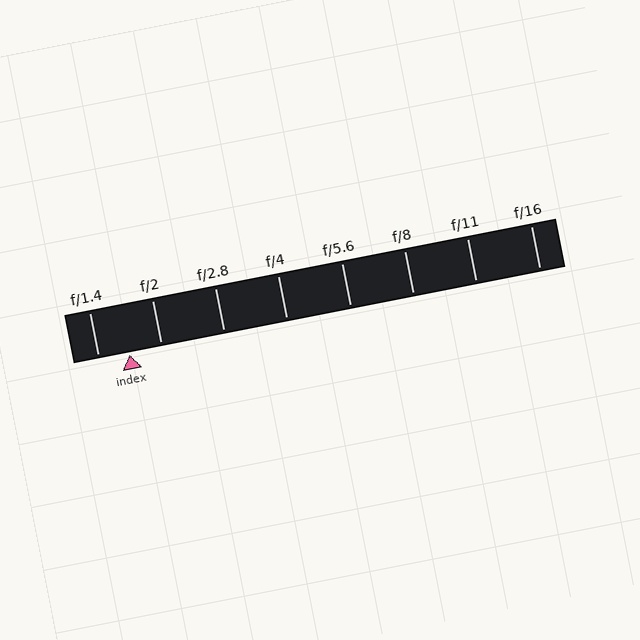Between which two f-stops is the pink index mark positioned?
The index mark is between f/1.4 and f/2.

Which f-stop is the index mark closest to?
The index mark is closest to f/1.4.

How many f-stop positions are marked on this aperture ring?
There are 8 f-stop positions marked.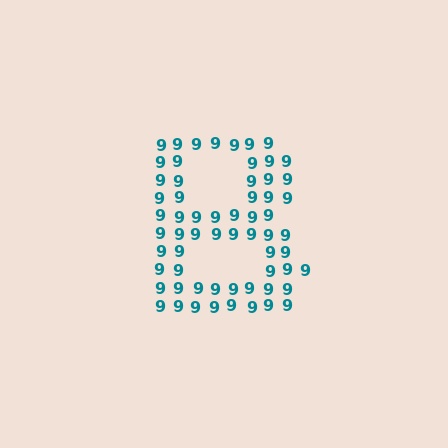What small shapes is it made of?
It is made of small digit 9's.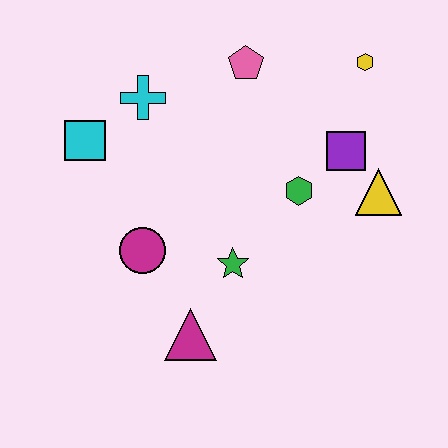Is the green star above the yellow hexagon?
No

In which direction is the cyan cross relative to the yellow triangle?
The cyan cross is to the left of the yellow triangle.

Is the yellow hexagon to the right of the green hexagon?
Yes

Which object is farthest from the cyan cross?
The yellow triangle is farthest from the cyan cross.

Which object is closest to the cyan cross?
The cyan square is closest to the cyan cross.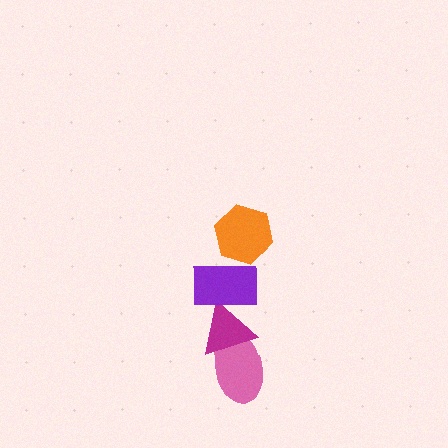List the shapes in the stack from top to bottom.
From top to bottom: the orange hexagon, the purple rectangle, the magenta triangle, the pink ellipse.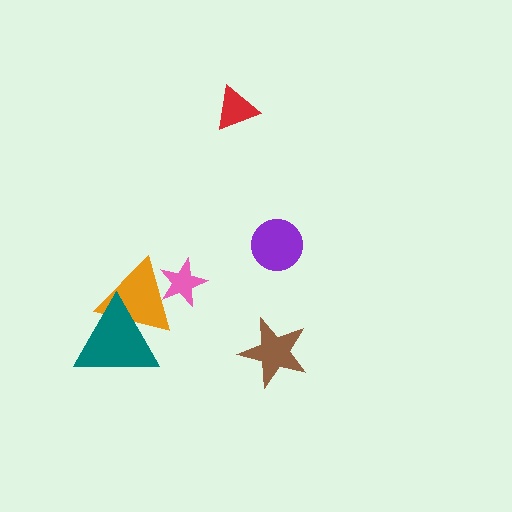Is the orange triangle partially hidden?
Yes, it is partially covered by another shape.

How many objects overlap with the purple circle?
0 objects overlap with the purple circle.